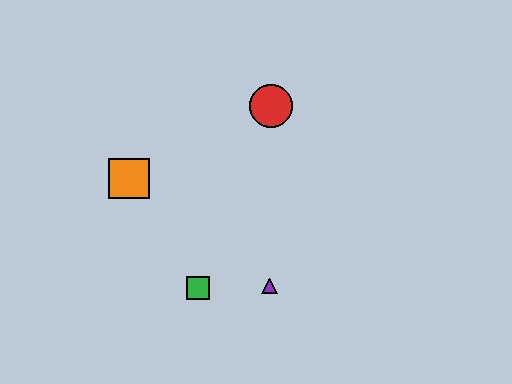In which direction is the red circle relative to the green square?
The red circle is above the green square.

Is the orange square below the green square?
No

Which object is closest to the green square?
The purple triangle is closest to the green square.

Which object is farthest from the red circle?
The green square is farthest from the red circle.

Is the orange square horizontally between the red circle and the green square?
No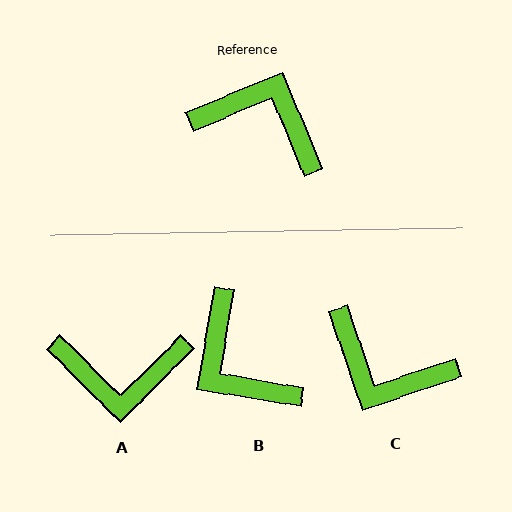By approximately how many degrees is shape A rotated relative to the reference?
Approximately 158 degrees clockwise.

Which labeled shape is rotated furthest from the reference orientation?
C, about 176 degrees away.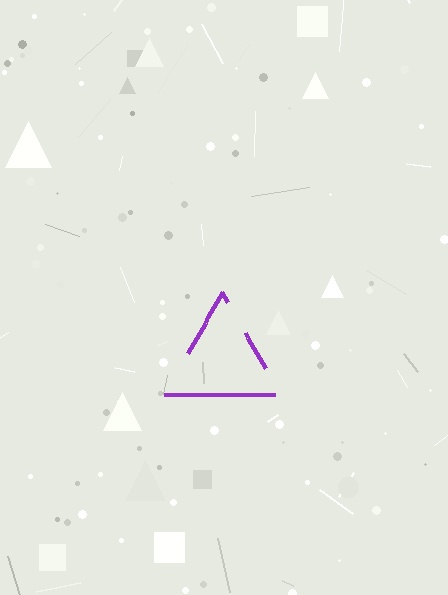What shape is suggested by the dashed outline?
The dashed outline suggests a triangle.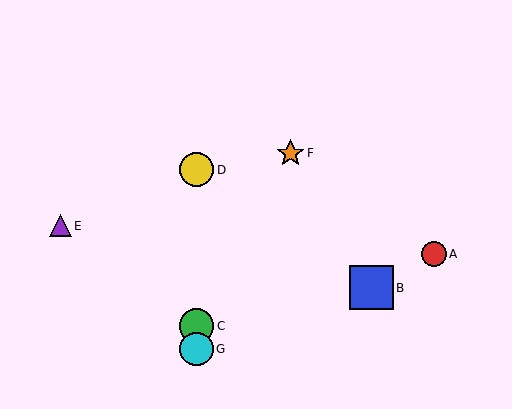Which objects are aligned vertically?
Objects C, D, G are aligned vertically.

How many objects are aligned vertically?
3 objects (C, D, G) are aligned vertically.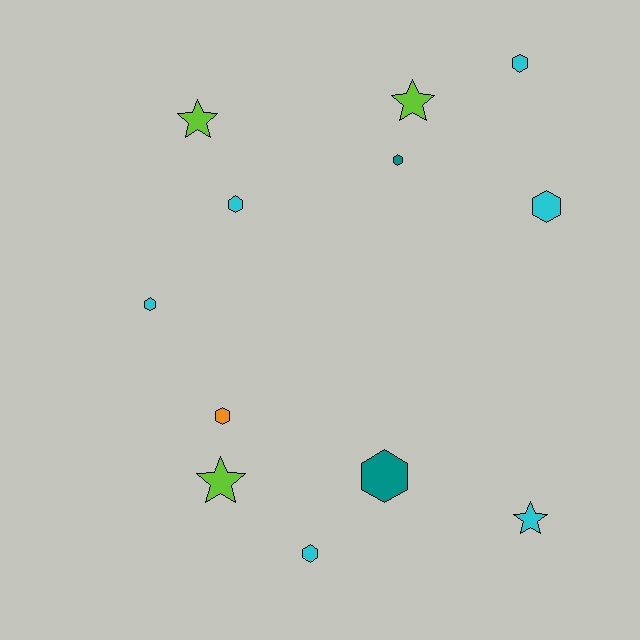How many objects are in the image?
There are 12 objects.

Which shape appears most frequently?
Hexagon, with 8 objects.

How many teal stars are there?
There are no teal stars.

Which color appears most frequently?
Cyan, with 6 objects.